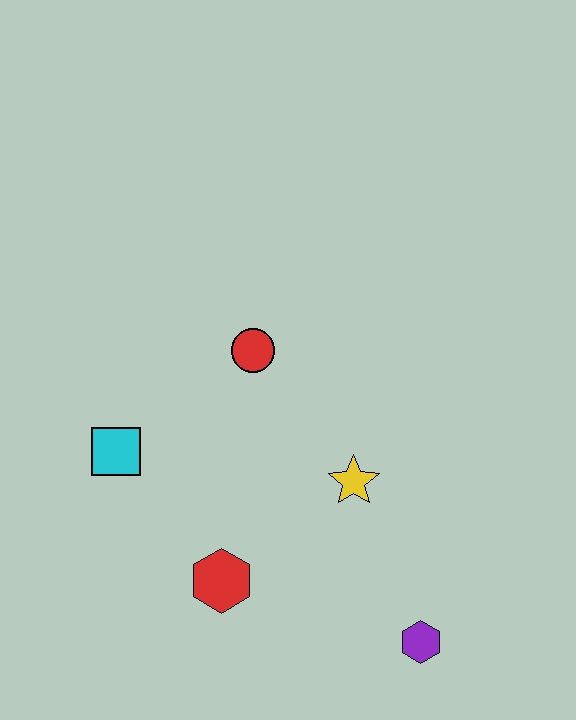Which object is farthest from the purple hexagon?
The cyan square is farthest from the purple hexagon.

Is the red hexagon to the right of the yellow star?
No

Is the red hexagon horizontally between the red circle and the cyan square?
Yes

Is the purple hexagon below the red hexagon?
Yes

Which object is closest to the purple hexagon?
The yellow star is closest to the purple hexagon.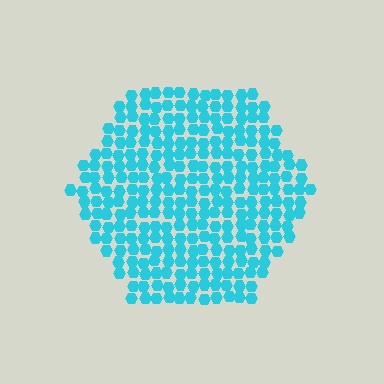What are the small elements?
The small elements are hexagons.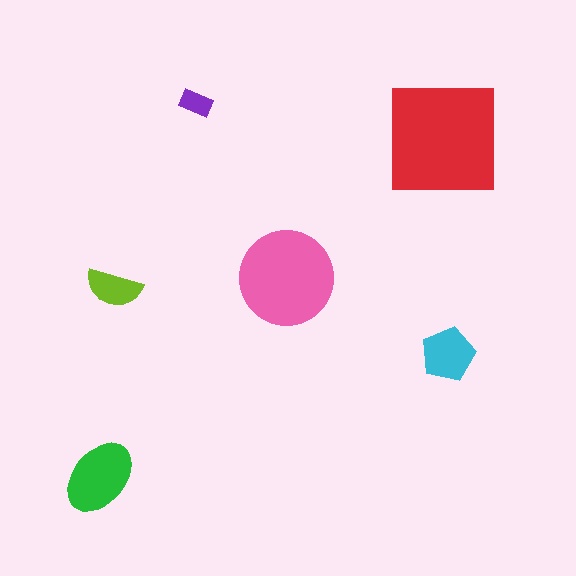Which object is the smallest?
The purple rectangle.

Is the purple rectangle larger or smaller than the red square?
Smaller.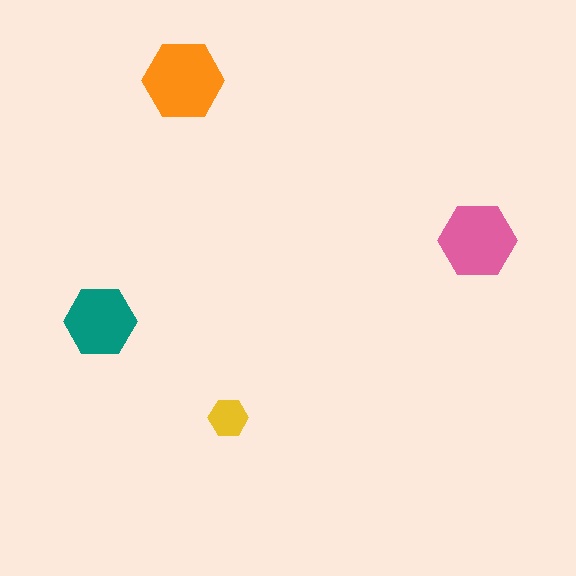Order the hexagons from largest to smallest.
the orange one, the pink one, the teal one, the yellow one.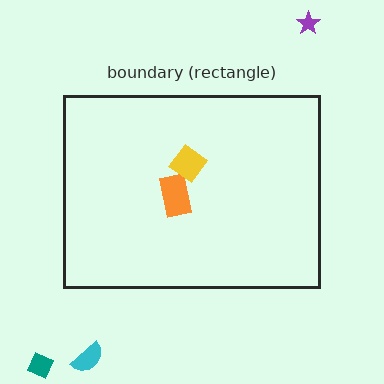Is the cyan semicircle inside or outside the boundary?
Outside.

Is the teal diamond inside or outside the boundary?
Outside.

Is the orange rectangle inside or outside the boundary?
Inside.